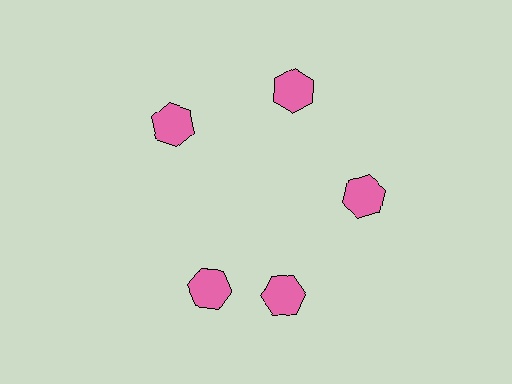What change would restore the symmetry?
The symmetry would be restored by rotating it back into even spacing with its neighbors so that all 5 hexagons sit at equal angles and equal distance from the center.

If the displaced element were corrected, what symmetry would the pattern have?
It would have 5-fold rotational symmetry — the pattern would map onto itself every 72 degrees.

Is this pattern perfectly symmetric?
No. The 5 pink hexagons are arranged in a ring, but one element near the 8 o'clock position is rotated out of alignment along the ring, breaking the 5-fold rotational symmetry.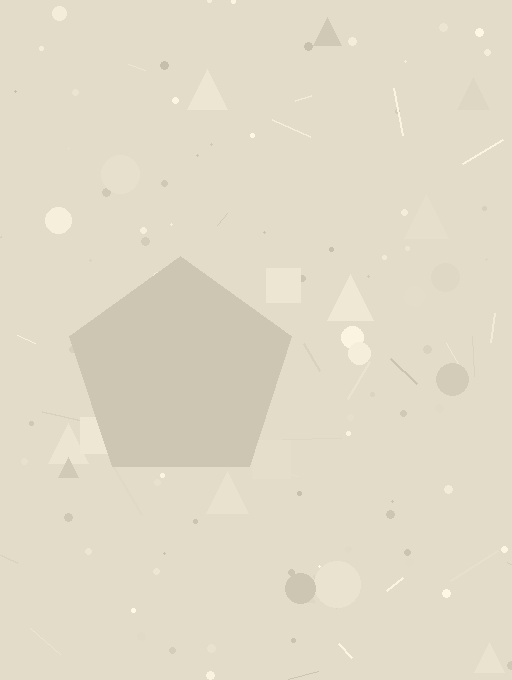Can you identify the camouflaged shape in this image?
The camouflaged shape is a pentagon.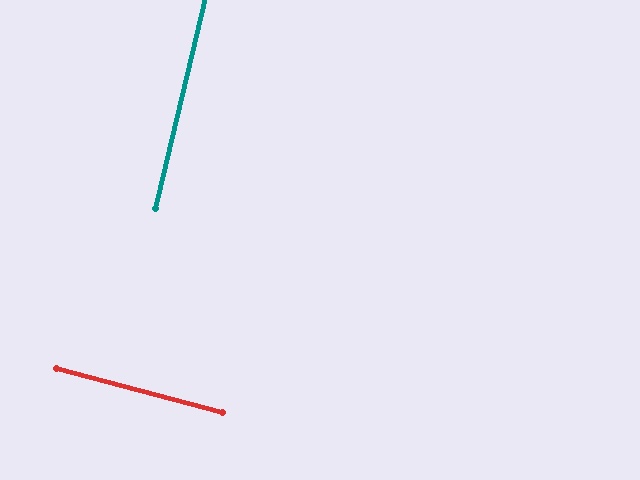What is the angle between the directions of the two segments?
Approximately 88 degrees.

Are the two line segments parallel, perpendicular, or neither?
Perpendicular — they meet at approximately 88°.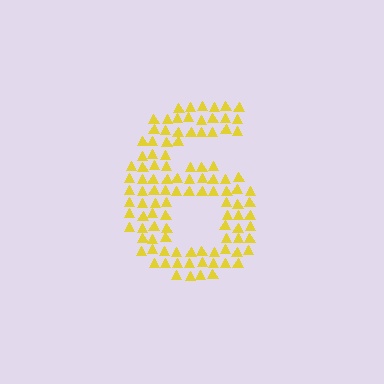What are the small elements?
The small elements are triangles.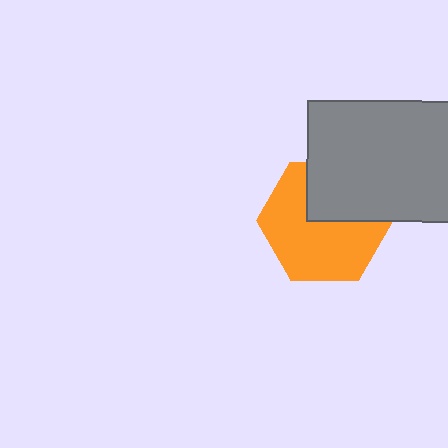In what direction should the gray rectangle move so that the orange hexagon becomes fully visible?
The gray rectangle should move up. That is the shortest direction to clear the overlap and leave the orange hexagon fully visible.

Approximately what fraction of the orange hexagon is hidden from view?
Roughly 35% of the orange hexagon is hidden behind the gray rectangle.